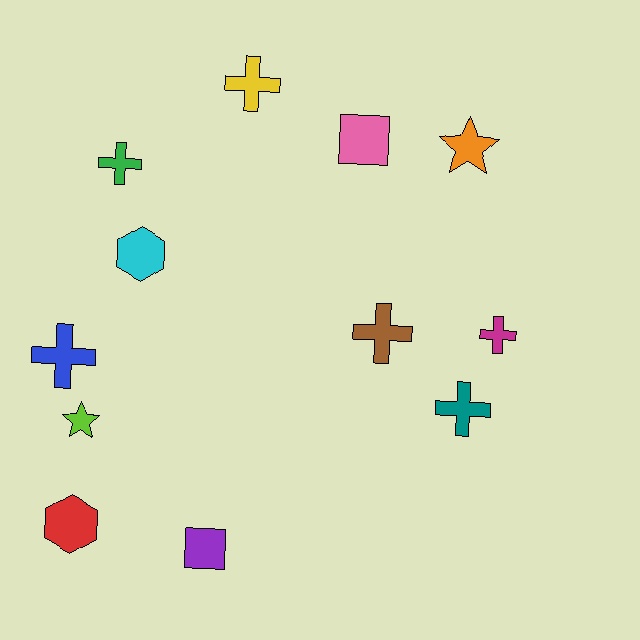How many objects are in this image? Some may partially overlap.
There are 12 objects.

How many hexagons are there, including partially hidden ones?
There are 2 hexagons.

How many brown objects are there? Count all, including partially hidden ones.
There is 1 brown object.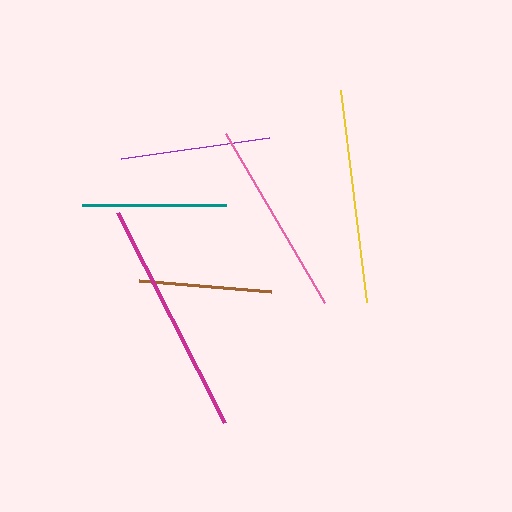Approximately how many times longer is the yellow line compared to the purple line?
The yellow line is approximately 1.4 times the length of the purple line.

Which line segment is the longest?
The magenta line is the longest at approximately 236 pixels.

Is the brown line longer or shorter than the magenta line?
The magenta line is longer than the brown line.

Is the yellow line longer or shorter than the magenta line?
The magenta line is longer than the yellow line.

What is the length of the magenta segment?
The magenta segment is approximately 236 pixels long.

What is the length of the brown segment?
The brown segment is approximately 132 pixels long.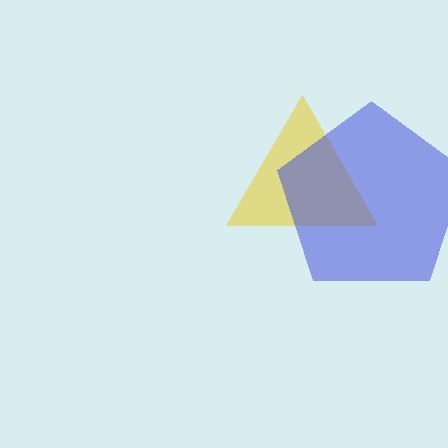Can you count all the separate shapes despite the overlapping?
Yes, there are 2 separate shapes.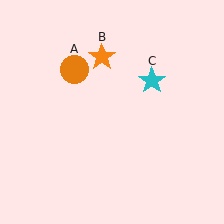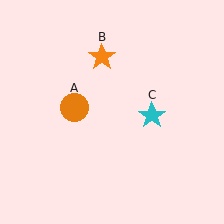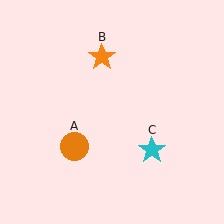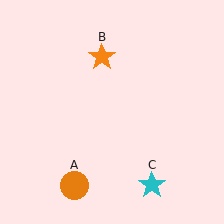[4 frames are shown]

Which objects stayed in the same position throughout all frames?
Orange star (object B) remained stationary.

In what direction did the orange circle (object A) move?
The orange circle (object A) moved down.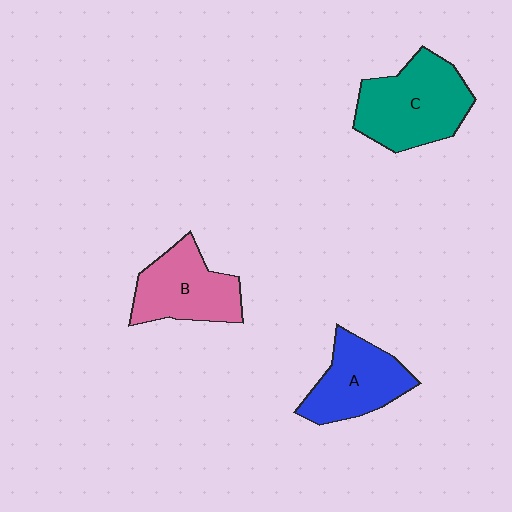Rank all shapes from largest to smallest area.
From largest to smallest: C (teal), B (pink), A (blue).